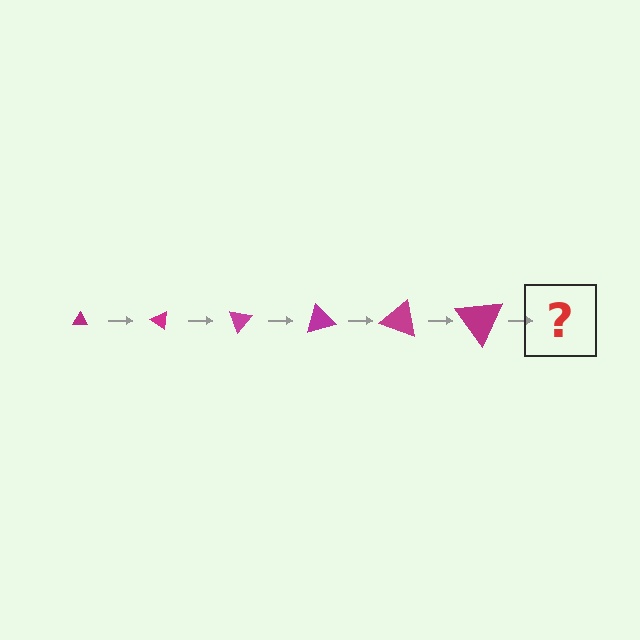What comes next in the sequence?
The next element should be a triangle, larger than the previous one and rotated 210 degrees from the start.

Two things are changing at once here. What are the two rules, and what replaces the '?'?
The two rules are that the triangle grows larger each step and it rotates 35 degrees each step. The '?' should be a triangle, larger than the previous one and rotated 210 degrees from the start.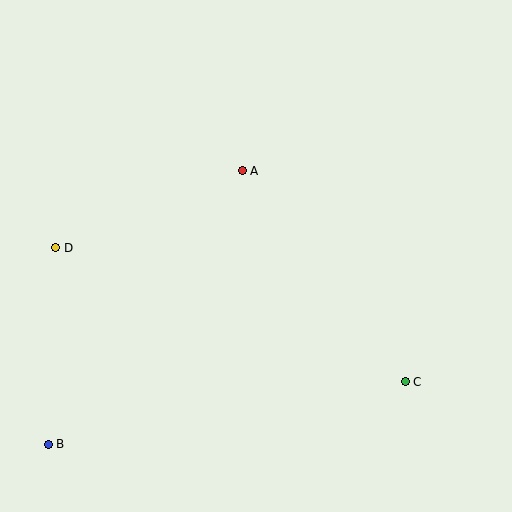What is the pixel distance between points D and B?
The distance between D and B is 197 pixels.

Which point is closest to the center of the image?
Point A at (242, 171) is closest to the center.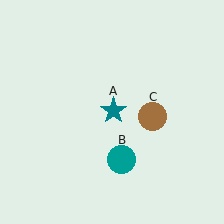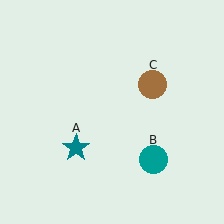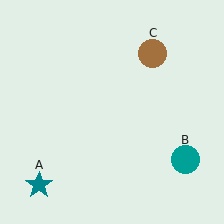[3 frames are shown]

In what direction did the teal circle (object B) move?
The teal circle (object B) moved right.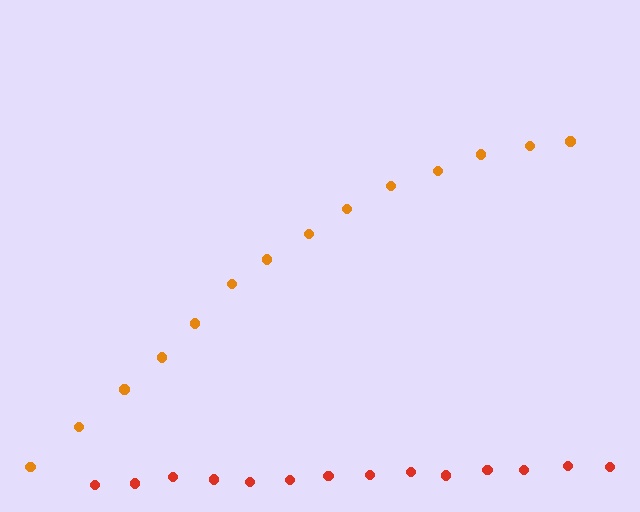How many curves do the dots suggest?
There are 2 distinct paths.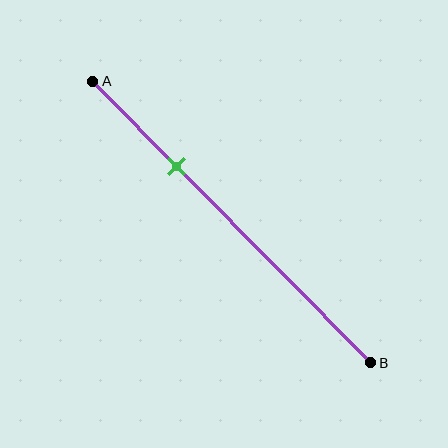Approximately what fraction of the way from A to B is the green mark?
The green mark is approximately 30% of the way from A to B.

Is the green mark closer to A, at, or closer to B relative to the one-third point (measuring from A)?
The green mark is closer to point A than the one-third point of segment AB.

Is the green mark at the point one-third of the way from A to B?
No, the mark is at about 30% from A, not at the 33% one-third point.